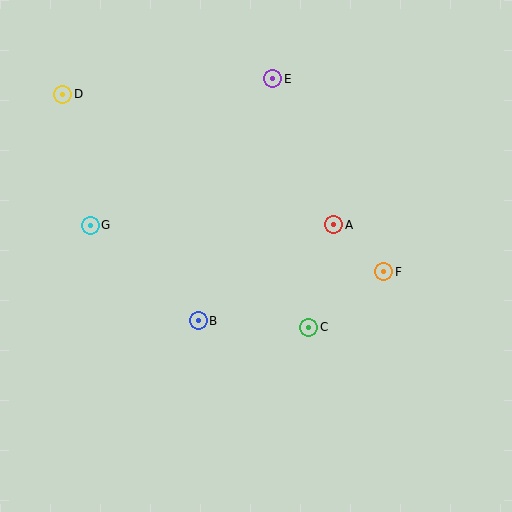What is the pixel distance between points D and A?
The distance between D and A is 300 pixels.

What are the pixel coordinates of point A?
Point A is at (334, 225).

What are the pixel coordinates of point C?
Point C is at (309, 327).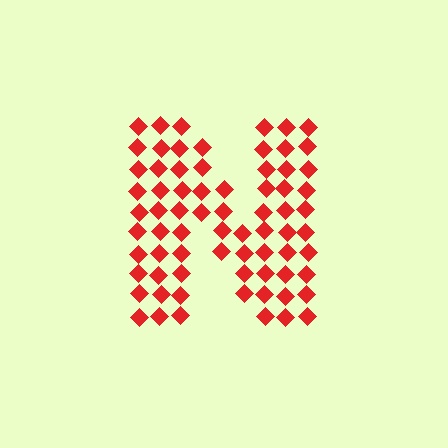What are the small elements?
The small elements are diamonds.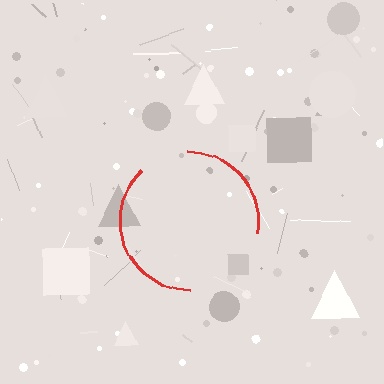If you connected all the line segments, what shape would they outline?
They would outline a circle.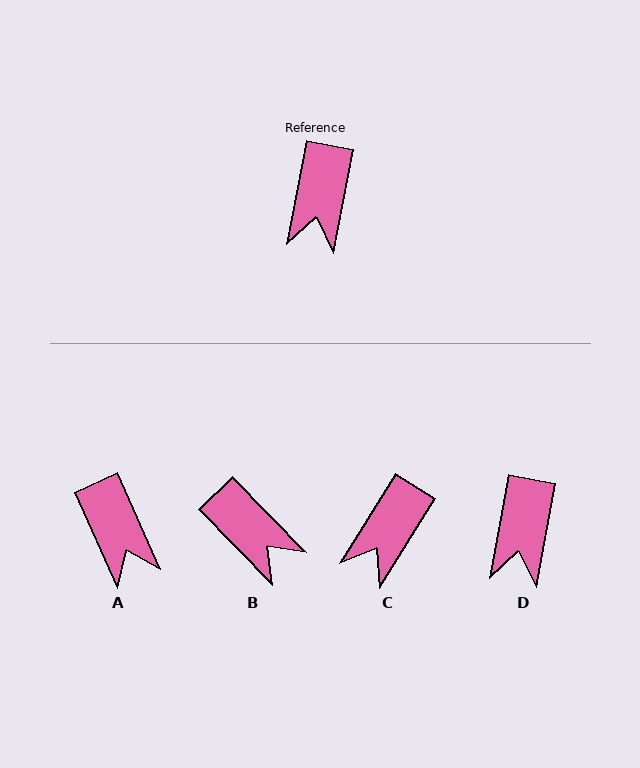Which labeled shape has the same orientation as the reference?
D.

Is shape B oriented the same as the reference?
No, it is off by about 55 degrees.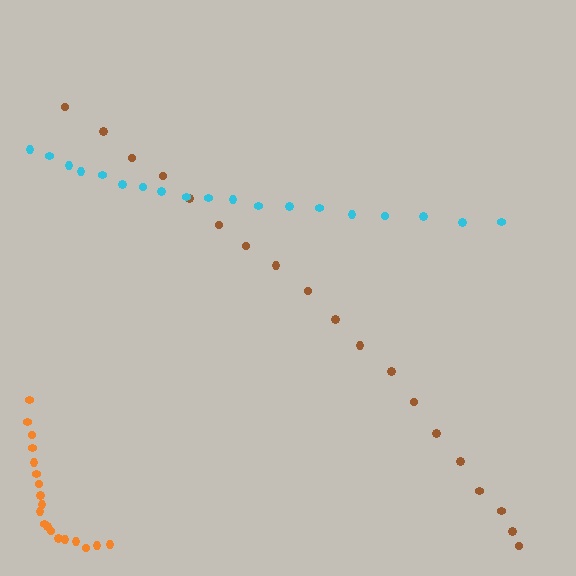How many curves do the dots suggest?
There are 3 distinct paths.